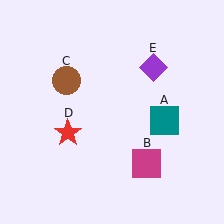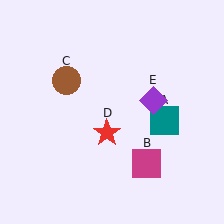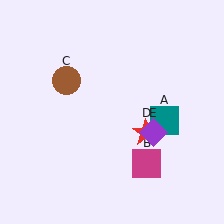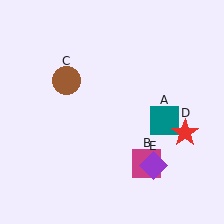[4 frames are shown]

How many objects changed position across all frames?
2 objects changed position: red star (object D), purple diamond (object E).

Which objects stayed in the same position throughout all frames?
Teal square (object A) and magenta square (object B) and brown circle (object C) remained stationary.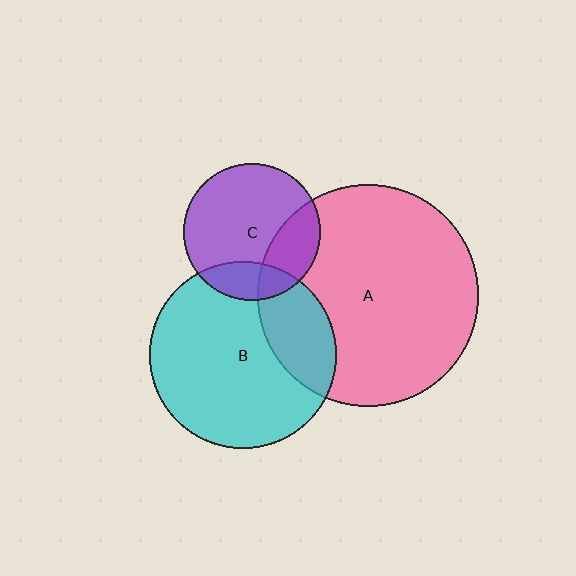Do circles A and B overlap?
Yes.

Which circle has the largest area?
Circle A (pink).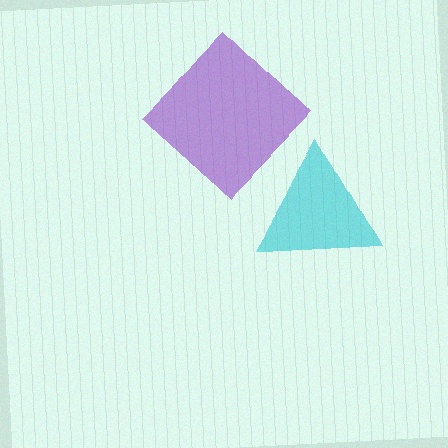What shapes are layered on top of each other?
The layered shapes are: a purple diamond, a cyan triangle.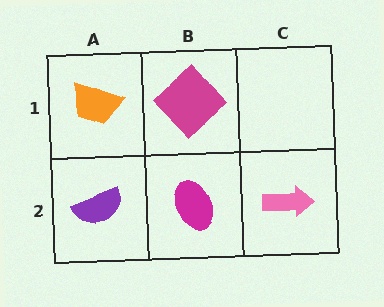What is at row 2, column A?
A purple semicircle.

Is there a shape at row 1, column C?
No, that cell is empty.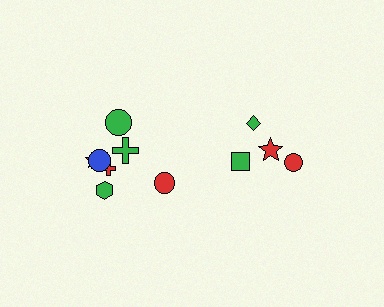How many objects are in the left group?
There are 7 objects.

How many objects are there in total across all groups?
There are 11 objects.